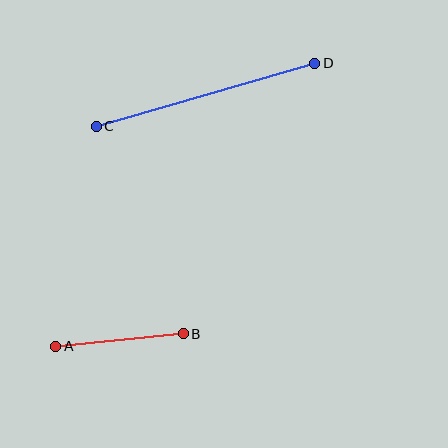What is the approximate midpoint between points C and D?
The midpoint is at approximately (205, 95) pixels.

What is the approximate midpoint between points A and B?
The midpoint is at approximately (119, 340) pixels.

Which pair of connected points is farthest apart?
Points C and D are farthest apart.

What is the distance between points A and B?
The distance is approximately 128 pixels.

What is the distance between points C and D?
The distance is approximately 227 pixels.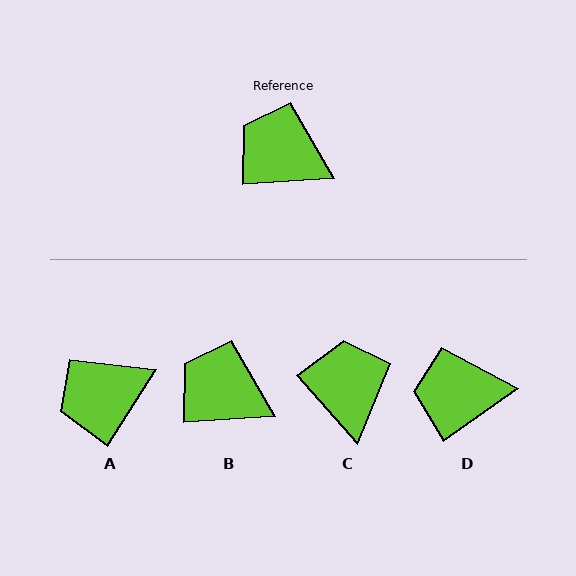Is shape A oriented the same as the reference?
No, it is off by about 54 degrees.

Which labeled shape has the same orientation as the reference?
B.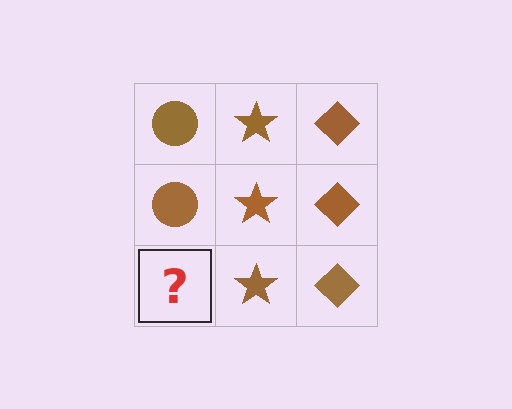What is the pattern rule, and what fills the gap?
The rule is that each column has a consistent shape. The gap should be filled with a brown circle.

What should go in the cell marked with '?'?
The missing cell should contain a brown circle.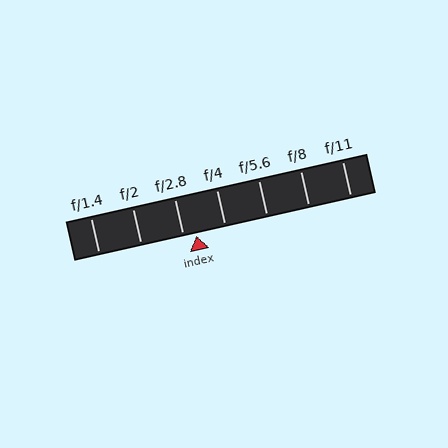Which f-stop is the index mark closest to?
The index mark is closest to f/2.8.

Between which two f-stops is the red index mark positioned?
The index mark is between f/2.8 and f/4.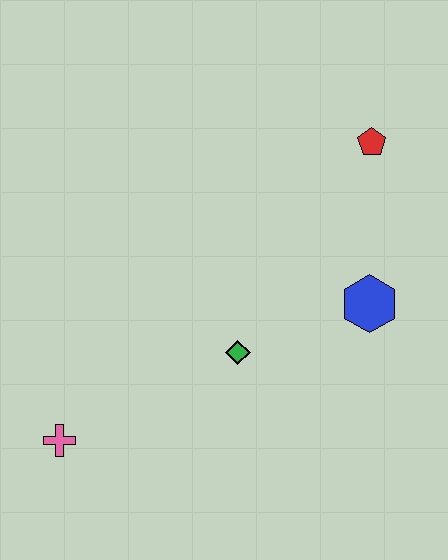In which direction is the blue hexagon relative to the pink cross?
The blue hexagon is to the right of the pink cross.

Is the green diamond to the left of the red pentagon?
Yes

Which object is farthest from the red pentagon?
The pink cross is farthest from the red pentagon.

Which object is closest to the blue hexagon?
The green diamond is closest to the blue hexagon.